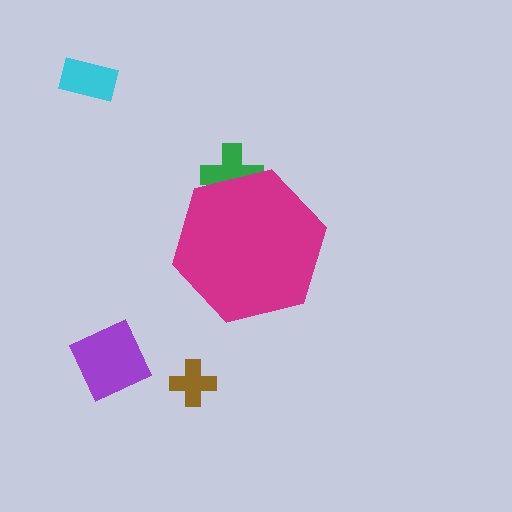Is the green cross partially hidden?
Yes, the green cross is partially hidden behind the magenta hexagon.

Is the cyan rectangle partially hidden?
No, the cyan rectangle is fully visible.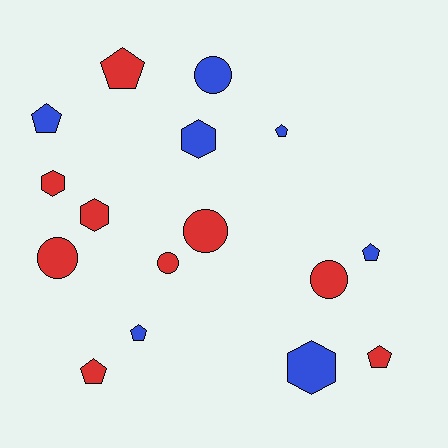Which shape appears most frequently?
Pentagon, with 7 objects.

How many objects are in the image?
There are 16 objects.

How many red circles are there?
There are 4 red circles.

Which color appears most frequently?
Red, with 9 objects.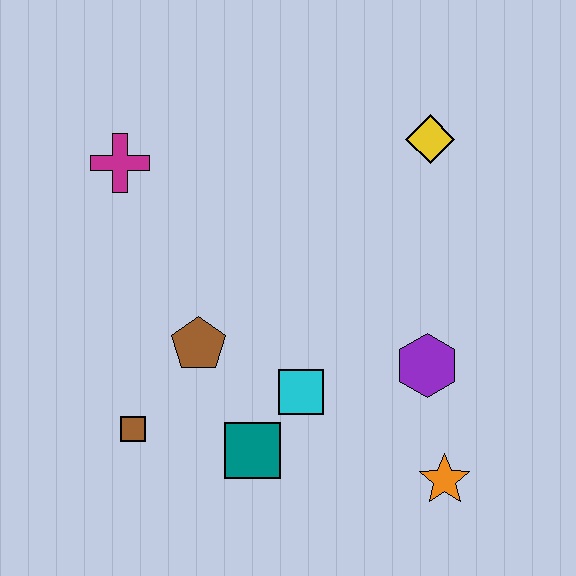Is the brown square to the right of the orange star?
No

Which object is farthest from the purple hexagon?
The magenta cross is farthest from the purple hexagon.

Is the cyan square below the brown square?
No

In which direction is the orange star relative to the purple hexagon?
The orange star is below the purple hexagon.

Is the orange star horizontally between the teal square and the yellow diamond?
No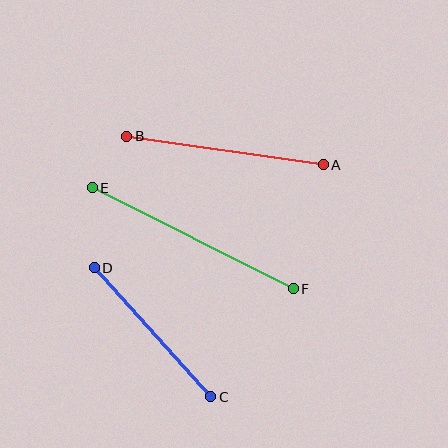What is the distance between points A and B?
The distance is approximately 199 pixels.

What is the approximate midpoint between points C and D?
The midpoint is at approximately (152, 332) pixels.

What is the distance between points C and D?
The distance is approximately 174 pixels.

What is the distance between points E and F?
The distance is approximately 225 pixels.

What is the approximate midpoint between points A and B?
The midpoint is at approximately (225, 150) pixels.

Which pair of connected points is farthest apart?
Points E and F are farthest apart.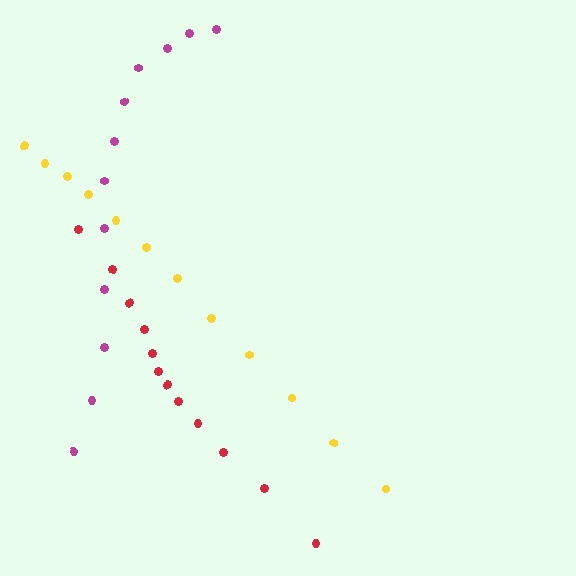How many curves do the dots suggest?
There are 3 distinct paths.